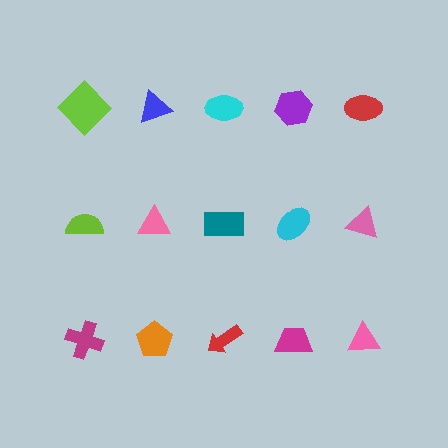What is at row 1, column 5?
A red ellipse.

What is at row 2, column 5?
A pink triangle.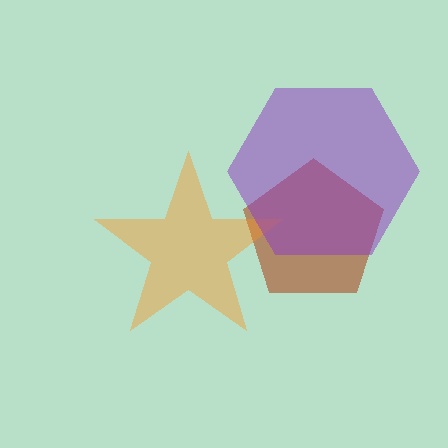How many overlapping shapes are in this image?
There are 3 overlapping shapes in the image.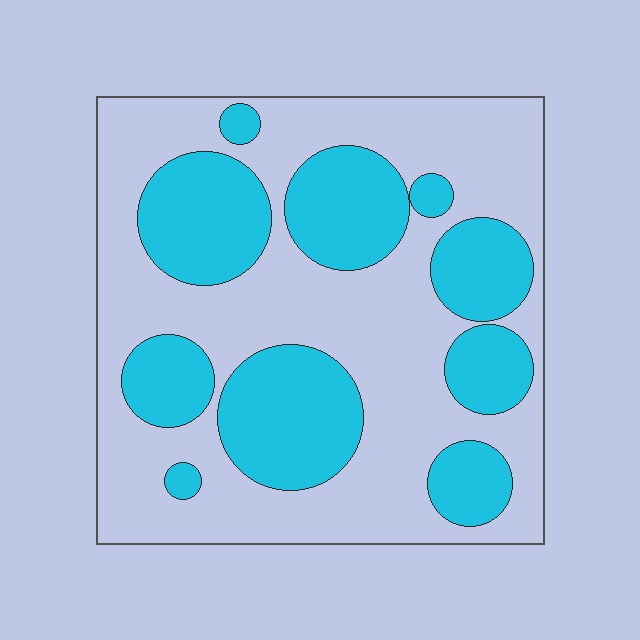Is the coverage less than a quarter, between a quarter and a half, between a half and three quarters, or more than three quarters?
Between a quarter and a half.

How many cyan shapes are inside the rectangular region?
10.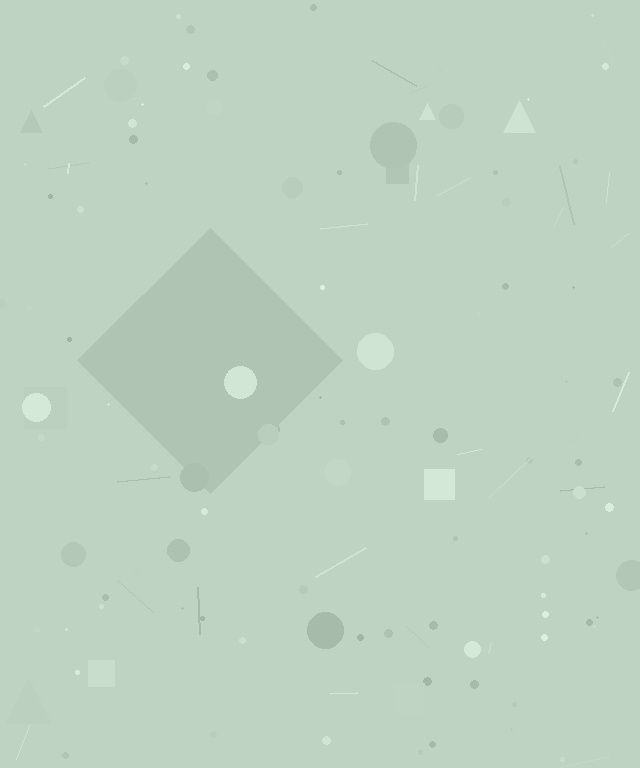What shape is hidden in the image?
A diamond is hidden in the image.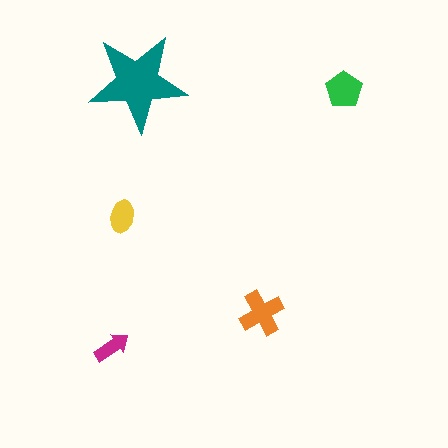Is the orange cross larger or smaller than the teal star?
Smaller.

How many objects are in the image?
There are 5 objects in the image.